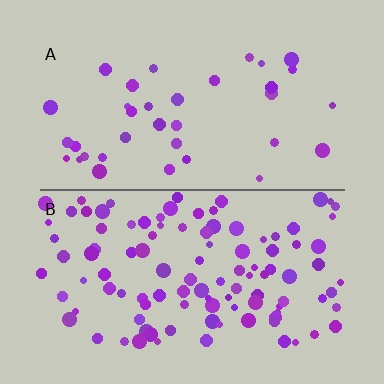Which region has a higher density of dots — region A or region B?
B (the bottom).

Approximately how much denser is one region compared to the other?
Approximately 3.1× — region B over region A.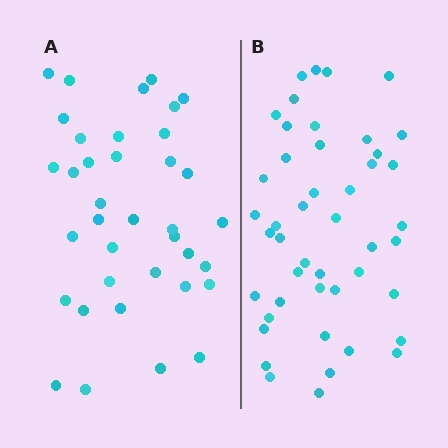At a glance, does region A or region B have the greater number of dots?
Region B (the right region) has more dots.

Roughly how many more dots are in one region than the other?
Region B has roughly 8 or so more dots than region A.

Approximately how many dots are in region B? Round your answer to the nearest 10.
About 50 dots. (The exact count is 46, which rounds to 50.)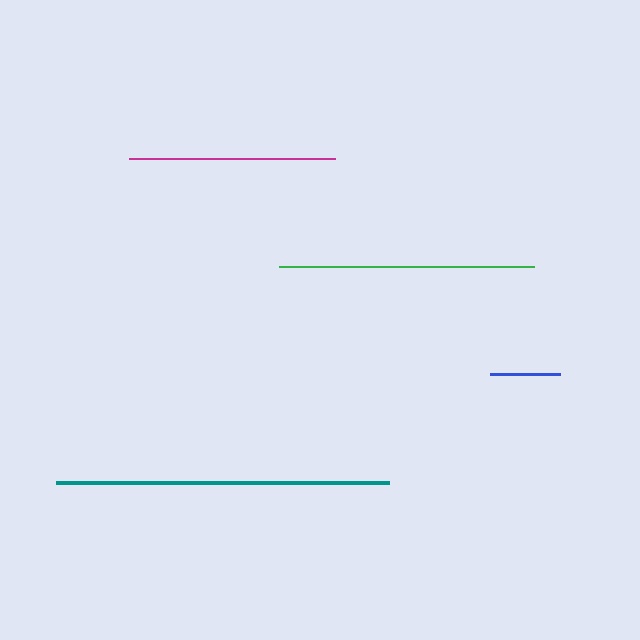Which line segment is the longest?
The teal line is the longest at approximately 334 pixels.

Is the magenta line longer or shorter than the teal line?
The teal line is longer than the magenta line.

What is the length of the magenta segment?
The magenta segment is approximately 206 pixels long.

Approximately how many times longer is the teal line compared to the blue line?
The teal line is approximately 4.8 times the length of the blue line.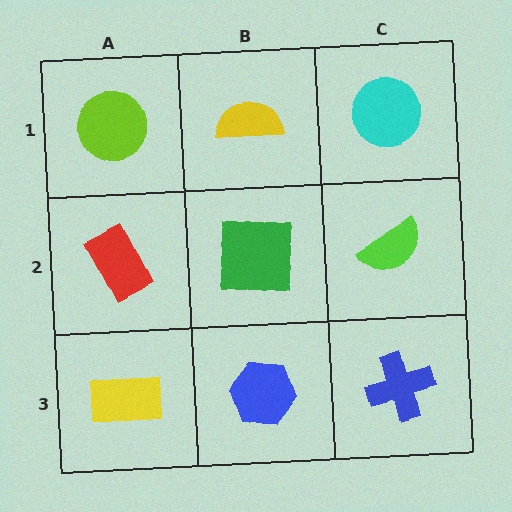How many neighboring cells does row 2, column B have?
4.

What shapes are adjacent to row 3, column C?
A lime semicircle (row 2, column C), a blue hexagon (row 3, column B).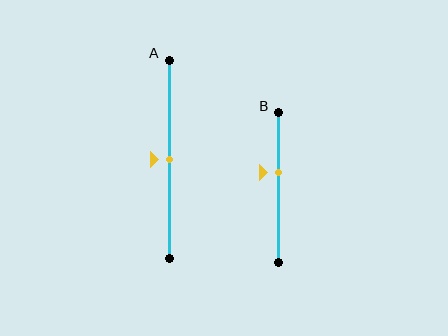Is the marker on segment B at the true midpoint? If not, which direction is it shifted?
No, the marker on segment B is shifted upward by about 10% of the segment length.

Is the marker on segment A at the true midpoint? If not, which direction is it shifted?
Yes, the marker on segment A is at the true midpoint.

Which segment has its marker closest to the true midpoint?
Segment A has its marker closest to the true midpoint.